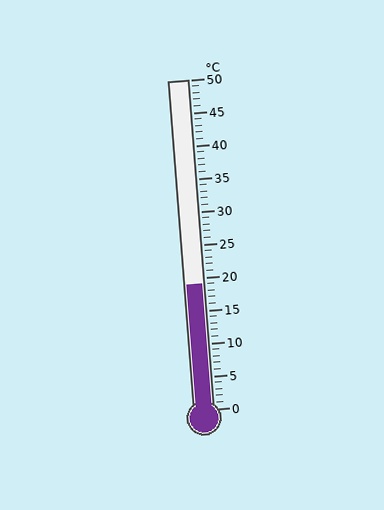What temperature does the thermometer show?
The thermometer shows approximately 19°C.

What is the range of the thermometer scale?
The thermometer scale ranges from 0°C to 50°C.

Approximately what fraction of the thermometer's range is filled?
The thermometer is filled to approximately 40% of its range.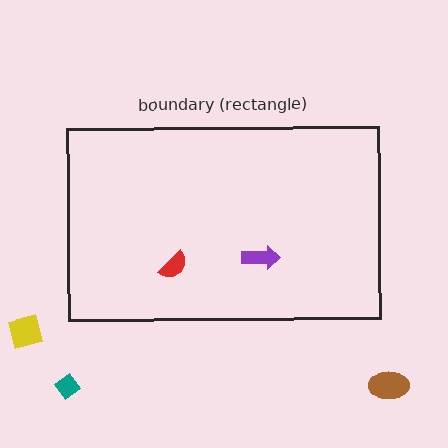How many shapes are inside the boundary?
2 inside, 3 outside.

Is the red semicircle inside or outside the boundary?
Inside.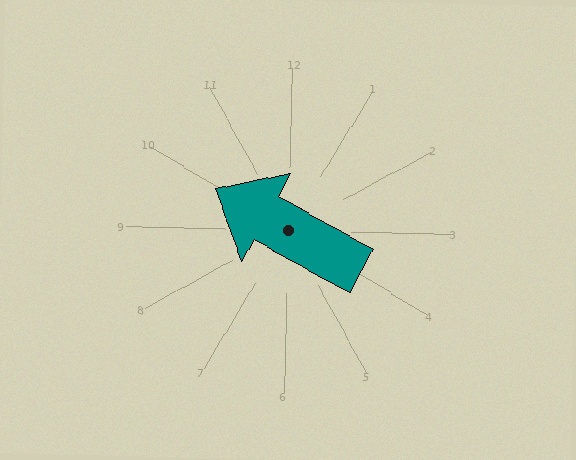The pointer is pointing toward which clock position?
Roughly 10 o'clock.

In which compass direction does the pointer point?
Northwest.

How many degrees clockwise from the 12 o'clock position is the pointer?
Approximately 298 degrees.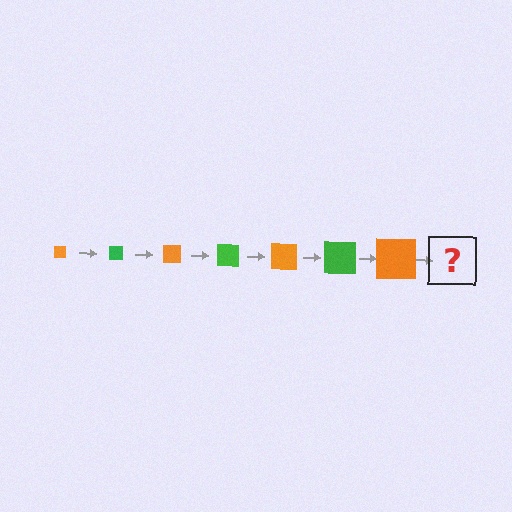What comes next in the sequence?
The next element should be a green square, larger than the previous one.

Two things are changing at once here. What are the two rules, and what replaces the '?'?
The two rules are that the square grows larger each step and the color cycles through orange and green. The '?' should be a green square, larger than the previous one.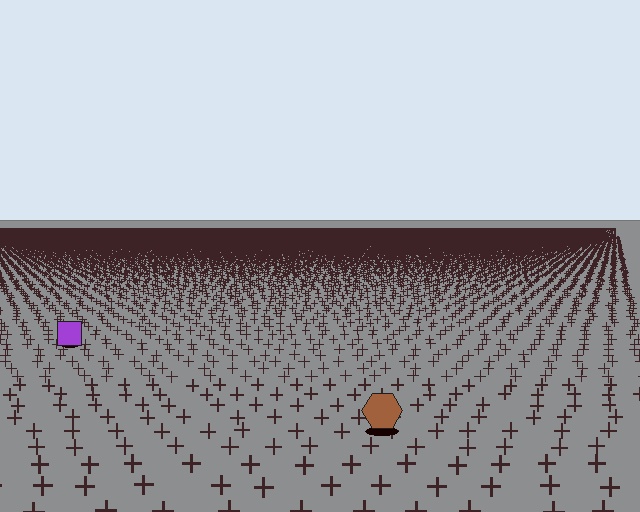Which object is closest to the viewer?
The brown hexagon is closest. The texture marks near it are larger and more spread out.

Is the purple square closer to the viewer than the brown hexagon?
No. The brown hexagon is closer — you can tell from the texture gradient: the ground texture is coarser near it.